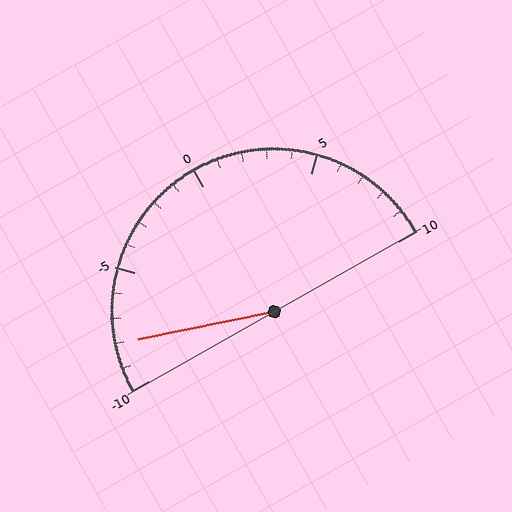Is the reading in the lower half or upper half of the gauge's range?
The reading is in the lower half of the range (-10 to 10).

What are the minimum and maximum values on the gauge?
The gauge ranges from -10 to 10.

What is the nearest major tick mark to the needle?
The nearest major tick mark is -10.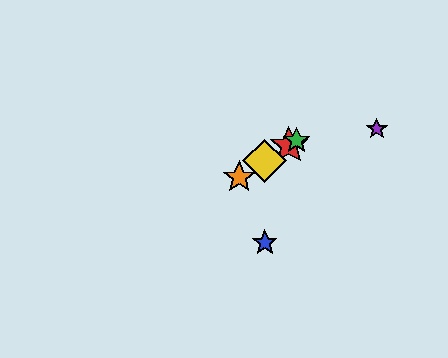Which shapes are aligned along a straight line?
The red star, the green star, the yellow diamond, the orange star are aligned along a straight line.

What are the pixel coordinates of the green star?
The green star is at (296, 141).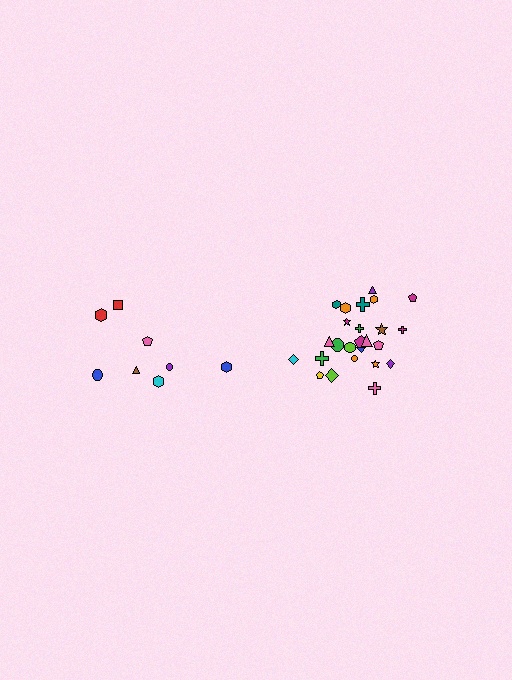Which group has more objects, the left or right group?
The right group.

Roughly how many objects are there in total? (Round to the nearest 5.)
Roughly 35 objects in total.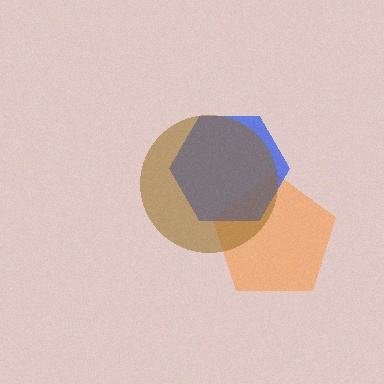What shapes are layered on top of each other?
The layered shapes are: an orange pentagon, a blue hexagon, a brown circle.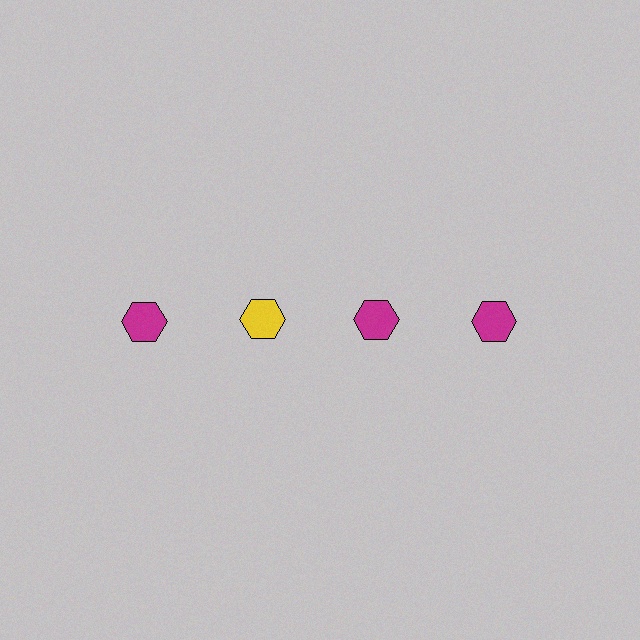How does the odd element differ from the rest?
It has a different color: yellow instead of magenta.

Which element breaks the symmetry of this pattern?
The yellow hexagon in the top row, second from left column breaks the symmetry. All other shapes are magenta hexagons.